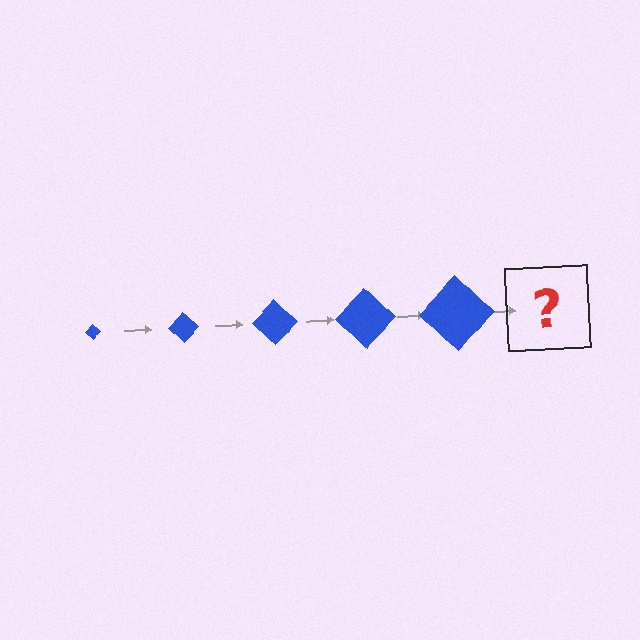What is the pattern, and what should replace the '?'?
The pattern is that the diamond gets progressively larger each step. The '?' should be a blue diamond, larger than the previous one.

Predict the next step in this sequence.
The next step is a blue diamond, larger than the previous one.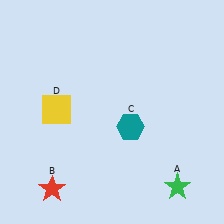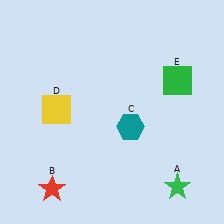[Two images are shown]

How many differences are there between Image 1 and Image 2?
There is 1 difference between the two images.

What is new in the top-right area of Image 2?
A green square (E) was added in the top-right area of Image 2.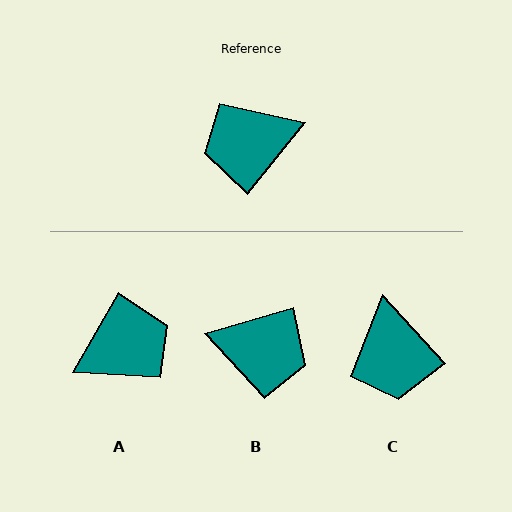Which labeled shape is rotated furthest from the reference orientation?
A, about 171 degrees away.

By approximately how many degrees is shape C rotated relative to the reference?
Approximately 81 degrees counter-clockwise.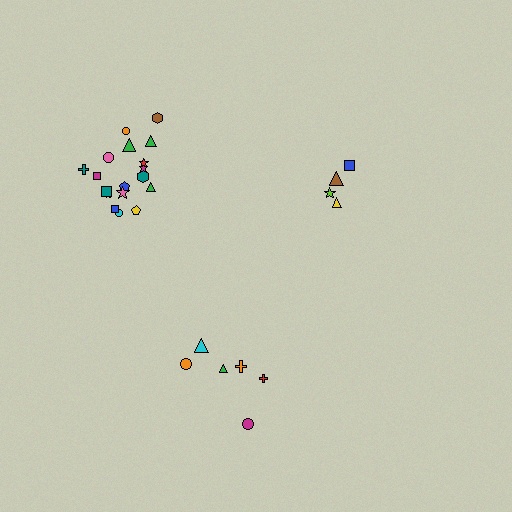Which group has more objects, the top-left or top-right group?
The top-left group.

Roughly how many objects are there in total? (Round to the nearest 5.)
Roughly 30 objects in total.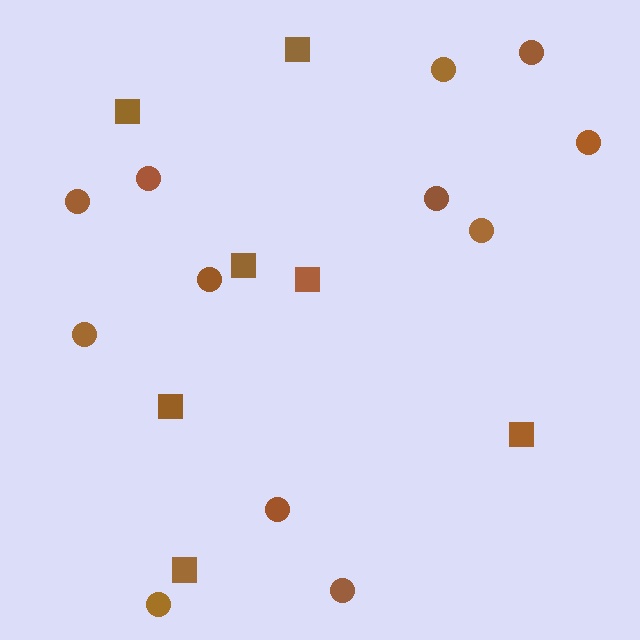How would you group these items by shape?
There are 2 groups: one group of squares (7) and one group of circles (12).